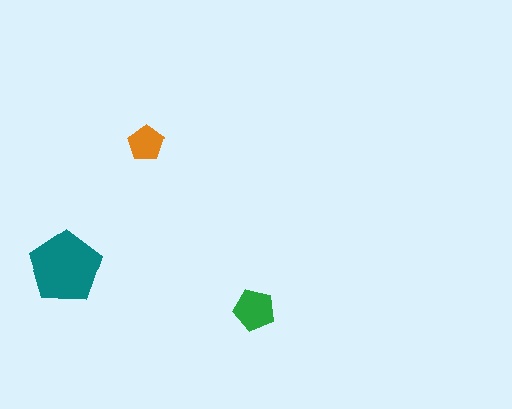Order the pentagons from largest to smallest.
the teal one, the green one, the orange one.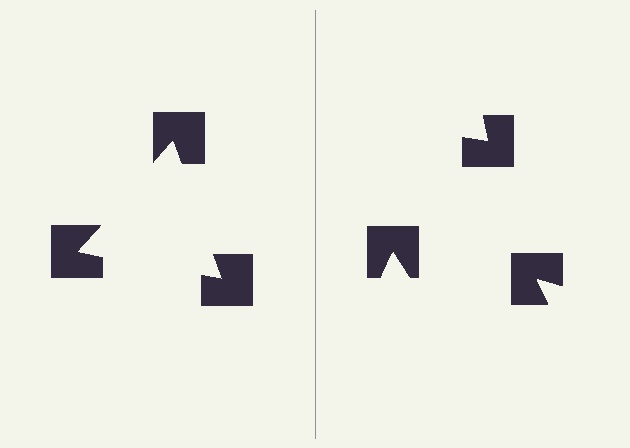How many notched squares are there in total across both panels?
6 — 3 on each side.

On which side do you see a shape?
An illusory triangle appears on the left side. On the right side the wedge cuts are rotated, so no coherent shape forms.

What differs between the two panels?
The notched squares are positioned identically on both sides; only the wedge orientations differ. On the left they align to a triangle; on the right they are misaligned.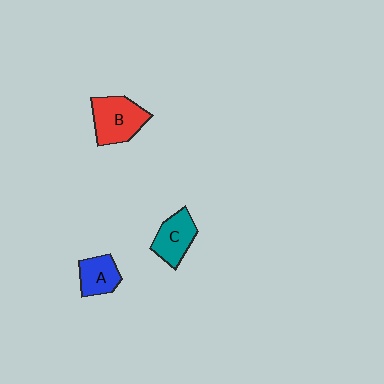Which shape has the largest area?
Shape B (red).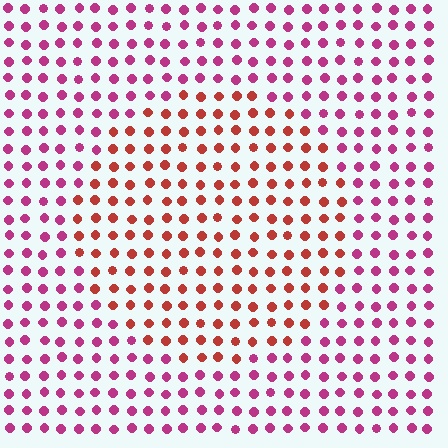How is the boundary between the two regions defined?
The boundary is defined purely by a slight shift in hue (about 39 degrees). Spacing, size, and orientation are identical on both sides.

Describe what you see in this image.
The image is filled with small magenta elements in a uniform arrangement. A circle-shaped region is visible where the elements are tinted to a slightly different hue, forming a subtle color boundary.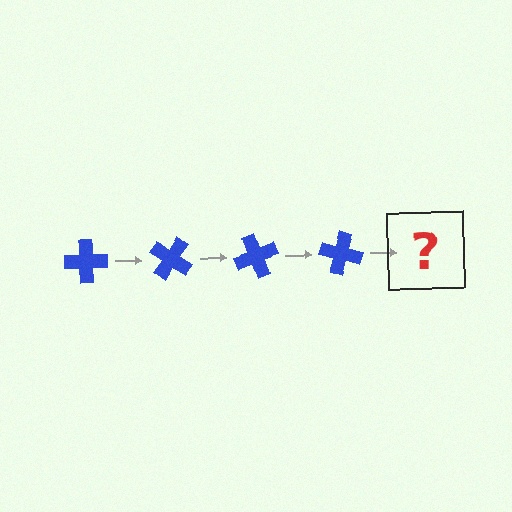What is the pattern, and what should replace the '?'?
The pattern is that the cross rotates 35 degrees each step. The '?' should be a blue cross rotated 140 degrees.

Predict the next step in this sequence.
The next step is a blue cross rotated 140 degrees.